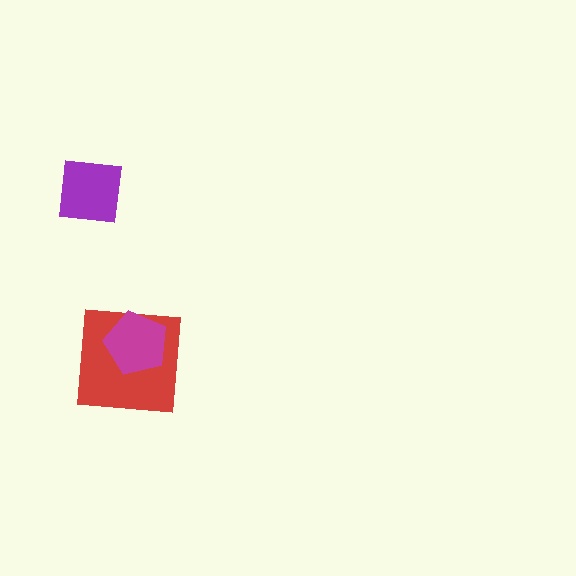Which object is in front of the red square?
The magenta pentagon is in front of the red square.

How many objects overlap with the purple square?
0 objects overlap with the purple square.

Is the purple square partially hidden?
No, no other shape covers it.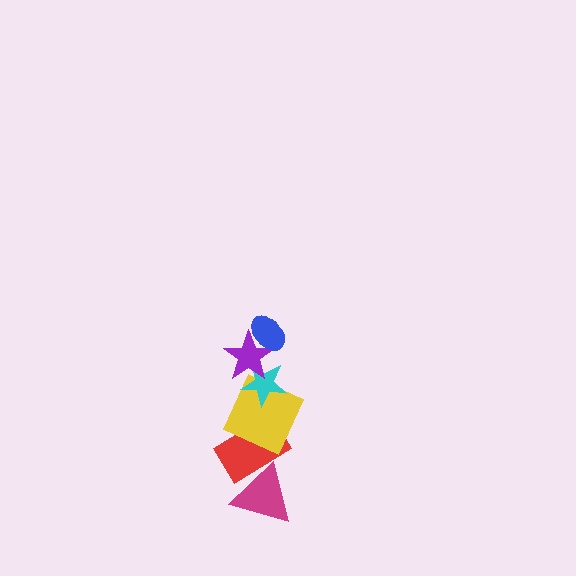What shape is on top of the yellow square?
The cyan star is on top of the yellow square.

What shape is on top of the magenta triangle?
The red rectangle is on top of the magenta triangle.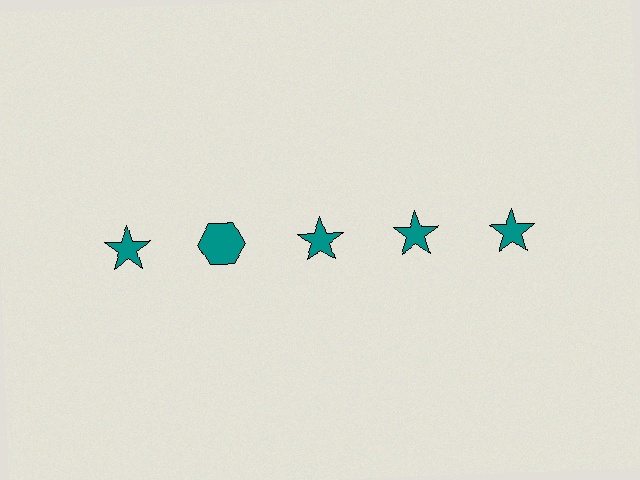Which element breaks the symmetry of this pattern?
The teal hexagon in the top row, second from left column breaks the symmetry. All other shapes are teal stars.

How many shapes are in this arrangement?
There are 5 shapes arranged in a grid pattern.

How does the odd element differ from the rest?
It has a different shape: hexagon instead of star.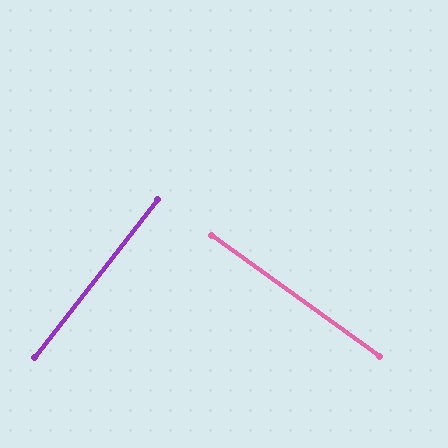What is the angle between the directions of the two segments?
Approximately 88 degrees.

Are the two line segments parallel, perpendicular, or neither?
Perpendicular — they meet at approximately 88°.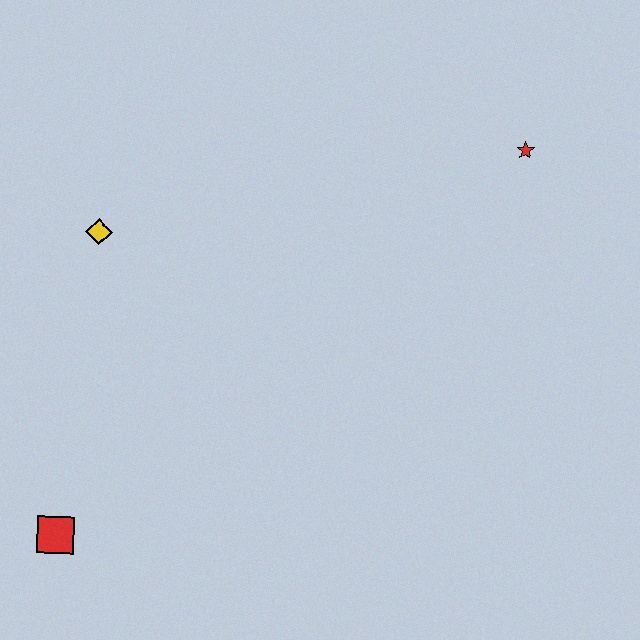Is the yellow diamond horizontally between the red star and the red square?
Yes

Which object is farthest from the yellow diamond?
The red star is farthest from the yellow diamond.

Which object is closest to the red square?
The yellow diamond is closest to the red square.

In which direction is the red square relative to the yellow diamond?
The red square is below the yellow diamond.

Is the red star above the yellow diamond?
Yes